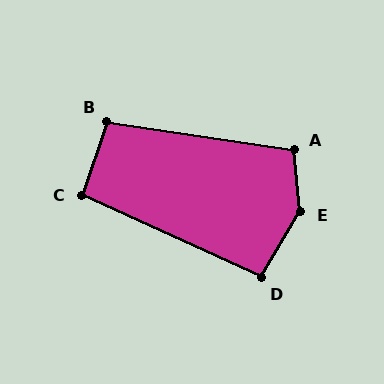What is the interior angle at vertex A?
Approximately 105 degrees (obtuse).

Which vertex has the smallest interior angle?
C, at approximately 96 degrees.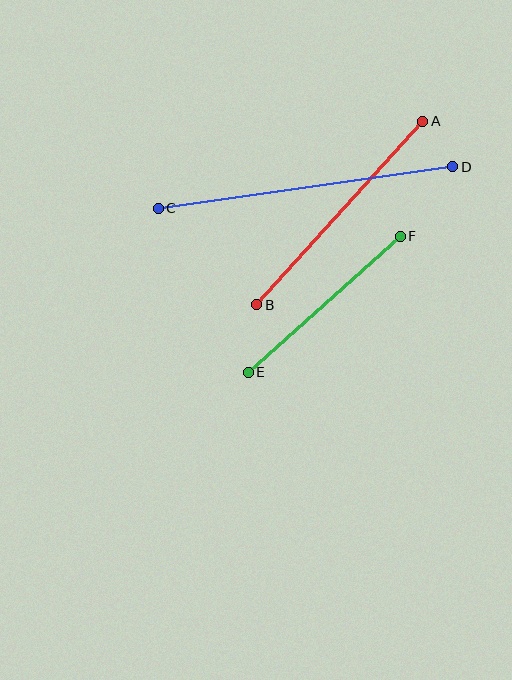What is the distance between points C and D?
The distance is approximately 298 pixels.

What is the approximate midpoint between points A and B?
The midpoint is at approximately (340, 213) pixels.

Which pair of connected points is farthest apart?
Points C and D are farthest apart.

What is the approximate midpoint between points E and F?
The midpoint is at approximately (324, 304) pixels.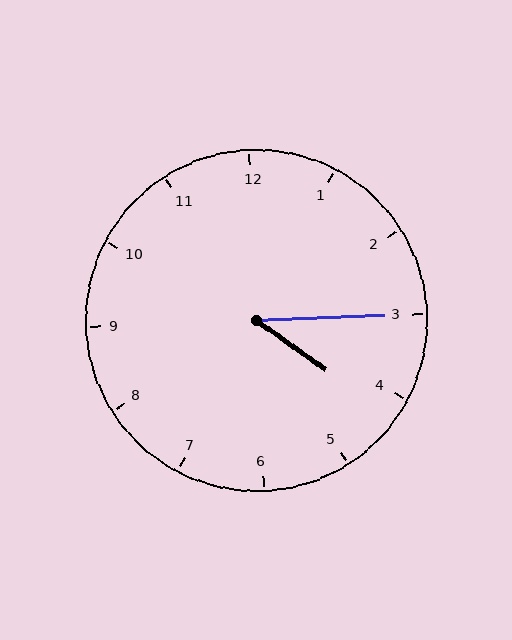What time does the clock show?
4:15.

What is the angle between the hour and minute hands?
Approximately 38 degrees.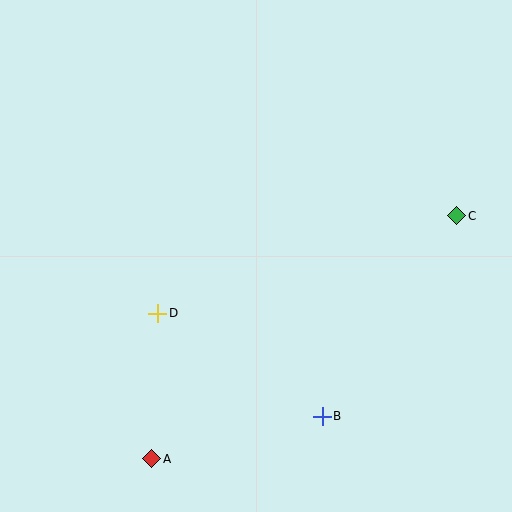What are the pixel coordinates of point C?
Point C is at (457, 216).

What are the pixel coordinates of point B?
Point B is at (322, 416).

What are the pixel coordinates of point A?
Point A is at (152, 459).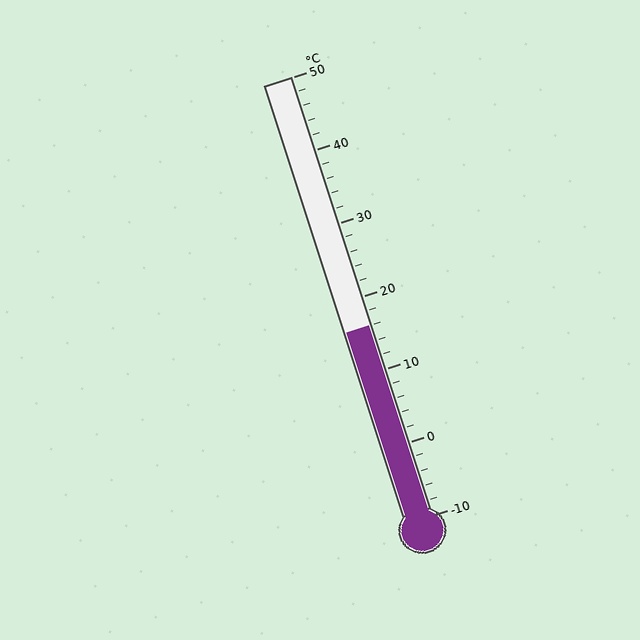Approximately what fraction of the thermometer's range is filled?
The thermometer is filled to approximately 45% of its range.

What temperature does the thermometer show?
The thermometer shows approximately 16°C.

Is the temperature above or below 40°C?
The temperature is below 40°C.